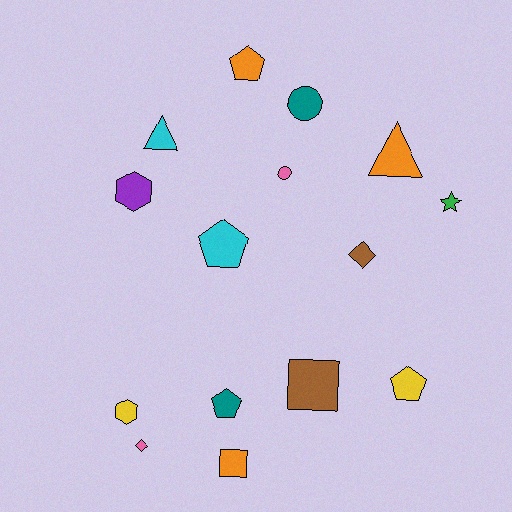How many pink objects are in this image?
There are 2 pink objects.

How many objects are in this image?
There are 15 objects.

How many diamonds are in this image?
There are 2 diamonds.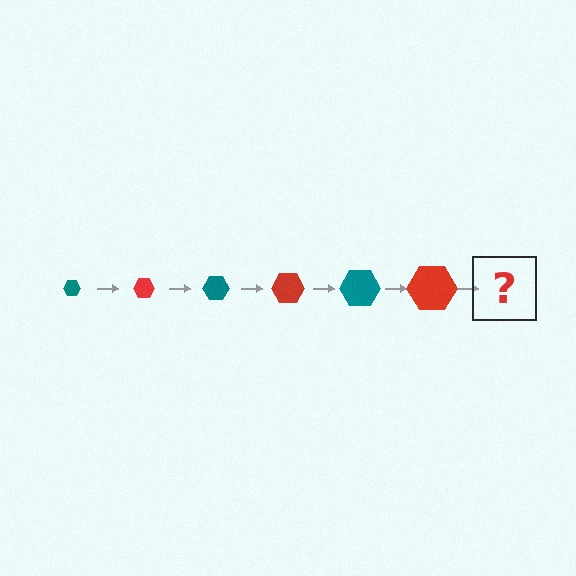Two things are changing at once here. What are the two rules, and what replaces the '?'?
The two rules are that the hexagon grows larger each step and the color cycles through teal and red. The '?' should be a teal hexagon, larger than the previous one.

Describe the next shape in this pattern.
It should be a teal hexagon, larger than the previous one.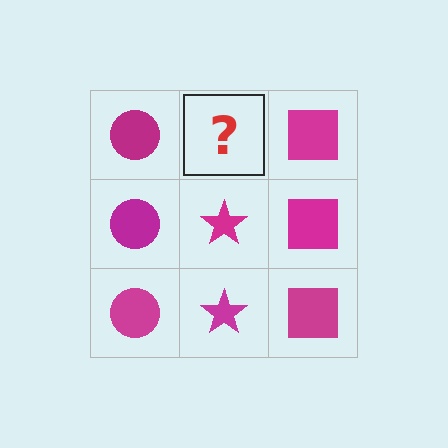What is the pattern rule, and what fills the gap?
The rule is that each column has a consistent shape. The gap should be filled with a magenta star.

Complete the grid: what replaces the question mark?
The question mark should be replaced with a magenta star.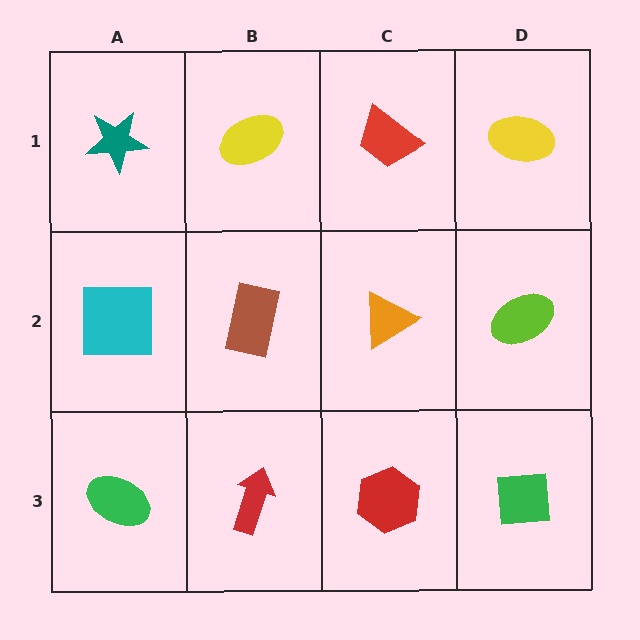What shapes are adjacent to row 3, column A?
A cyan square (row 2, column A), a red arrow (row 3, column B).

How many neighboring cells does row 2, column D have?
3.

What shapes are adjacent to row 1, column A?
A cyan square (row 2, column A), a yellow ellipse (row 1, column B).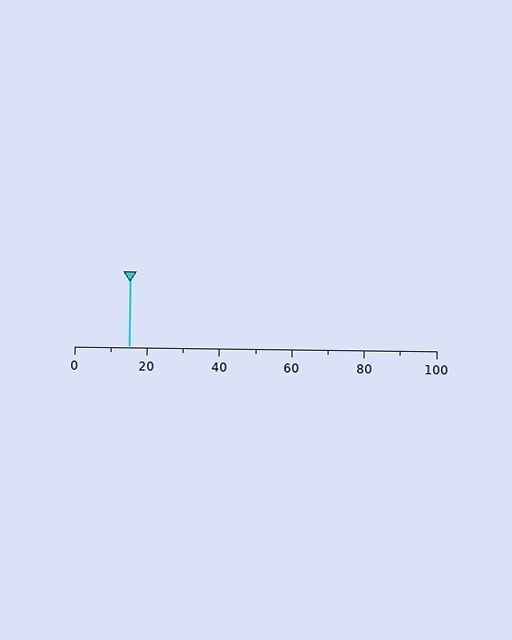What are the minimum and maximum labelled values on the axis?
The axis runs from 0 to 100.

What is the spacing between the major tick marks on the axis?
The major ticks are spaced 20 apart.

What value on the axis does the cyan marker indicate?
The marker indicates approximately 15.